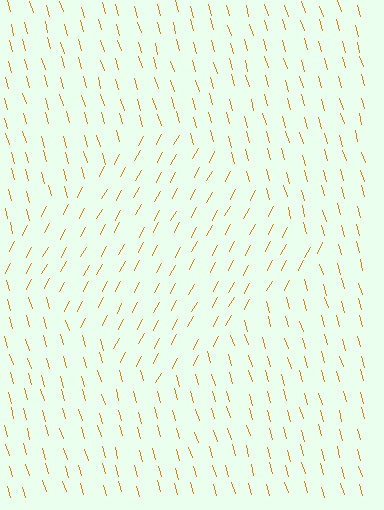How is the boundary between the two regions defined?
The boundary is defined purely by a change in line orientation (approximately 45 degrees difference). All lines are the same color and thickness.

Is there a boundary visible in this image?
Yes, there is a texture boundary formed by a change in line orientation.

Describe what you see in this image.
The image is filled with small orange line segments. A diamond region in the image has lines oriented differently from the surrounding lines, creating a visible texture boundary.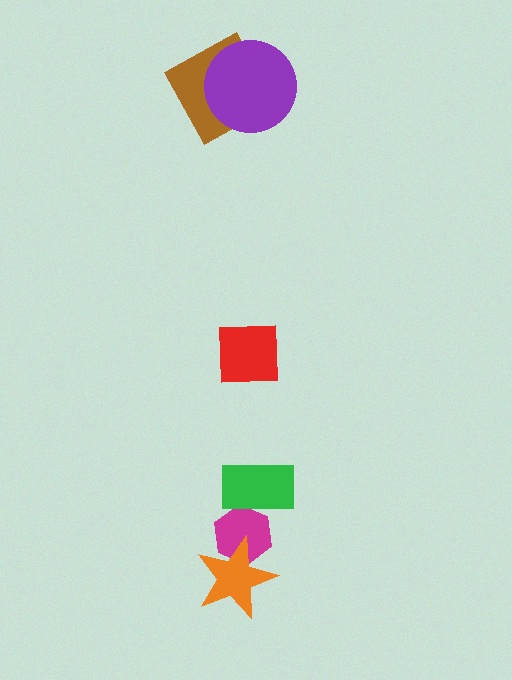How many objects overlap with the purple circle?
1 object overlaps with the purple circle.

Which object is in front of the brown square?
The purple circle is in front of the brown square.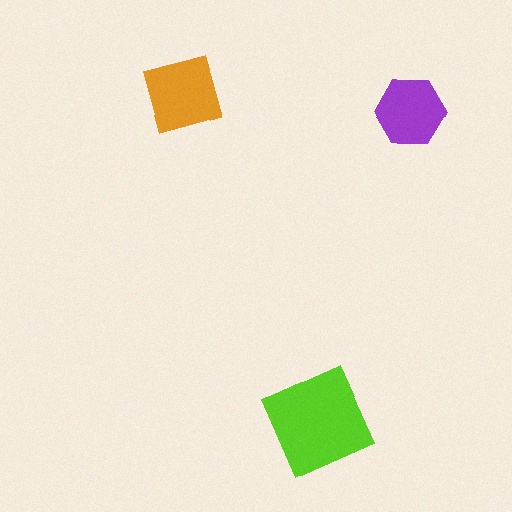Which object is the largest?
The lime square.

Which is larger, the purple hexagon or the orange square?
The orange square.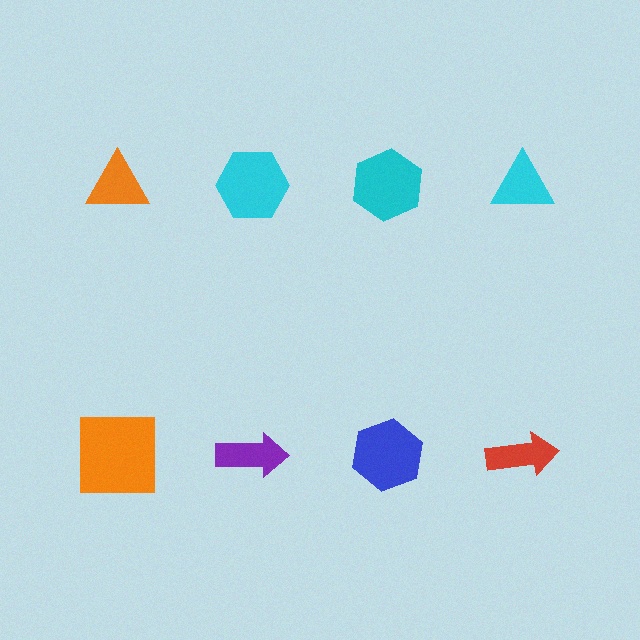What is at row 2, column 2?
A purple arrow.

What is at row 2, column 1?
An orange square.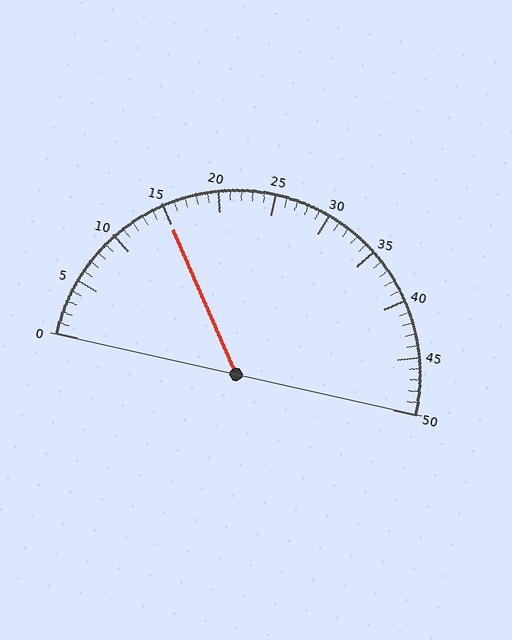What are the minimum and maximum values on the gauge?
The gauge ranges from 0 to 50.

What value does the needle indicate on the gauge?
The needle indicates approximately 15.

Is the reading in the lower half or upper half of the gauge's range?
The reading is in the lower half of the range (0 to 50).